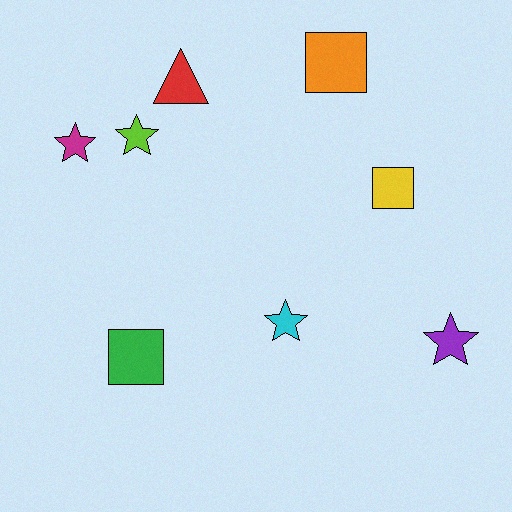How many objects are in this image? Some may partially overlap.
There are 8 objects.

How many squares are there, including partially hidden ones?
There are 3 squares.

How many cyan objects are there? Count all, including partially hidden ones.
There is 1 cyan object.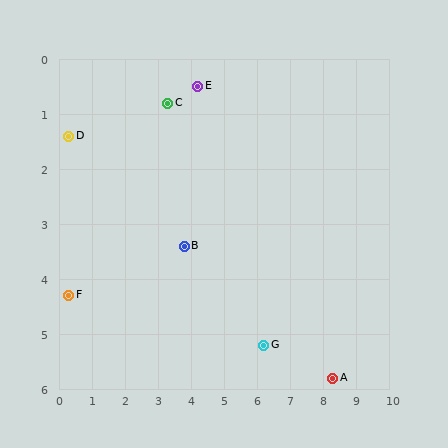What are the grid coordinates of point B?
Point B is at approximately (3.8, 3.4).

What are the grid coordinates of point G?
Point G is at approximately (6.2, 5.2).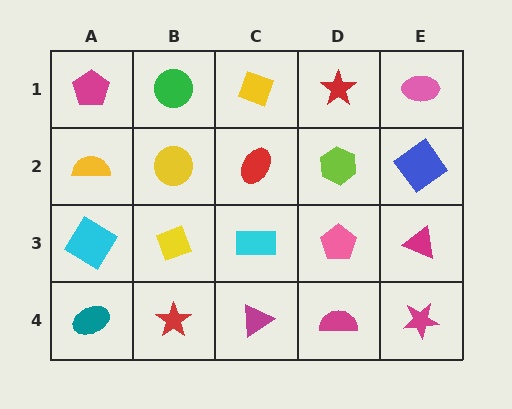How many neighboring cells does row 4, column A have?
2.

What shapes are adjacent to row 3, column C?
A red ellipse (row 2, column C), a magenta triangle (row 4, column C), a yellow diamond (row 3, column B), a pink pentagon (row 3, column D).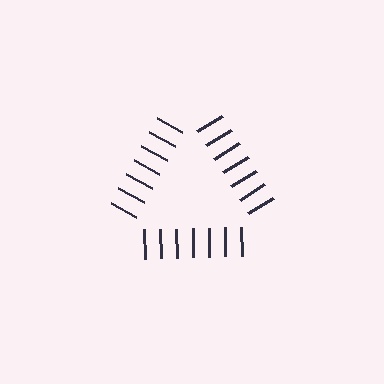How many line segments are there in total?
21 — 7 along each of the 3 edges.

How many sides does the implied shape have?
3 sides — the line-ends trace a triangle.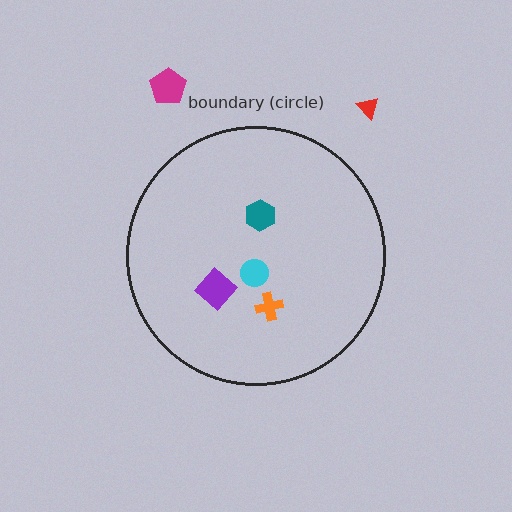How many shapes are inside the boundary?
4 inside, 2 outside.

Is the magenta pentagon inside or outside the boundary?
Outside.